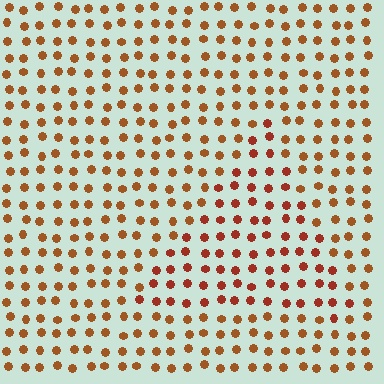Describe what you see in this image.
The image is filled with small brown elements in a uniform arrangement. A triangle-shaped region is visible where the elements are tinted to a slightly different hue, forming a subtle color boundary.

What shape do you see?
I see a triangle.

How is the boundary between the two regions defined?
The boundary is defined purely by a slight shift in hue (about 20 degrees). Spacing, size, and orientation are identical on both sides.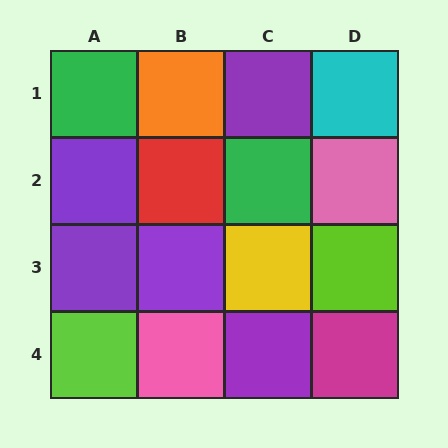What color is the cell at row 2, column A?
Purple.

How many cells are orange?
1 cell is orange.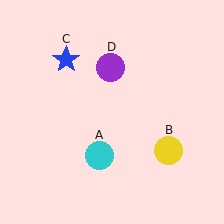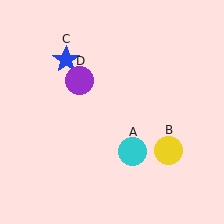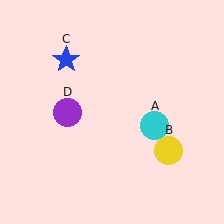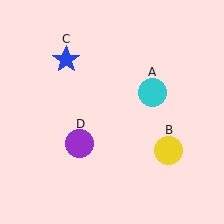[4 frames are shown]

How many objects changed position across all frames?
2 objects changed position: cyan circle (object A), purple circle (object D).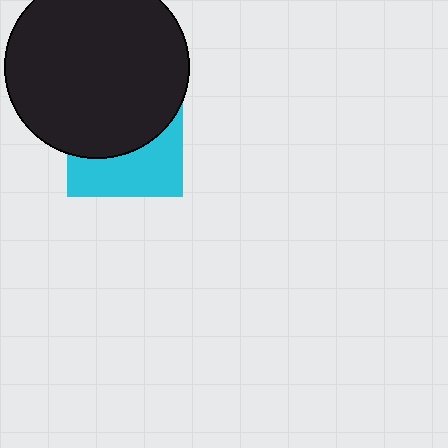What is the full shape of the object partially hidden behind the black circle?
The partially hidden object is a cyan square.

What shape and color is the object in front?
The object in front is a black circle.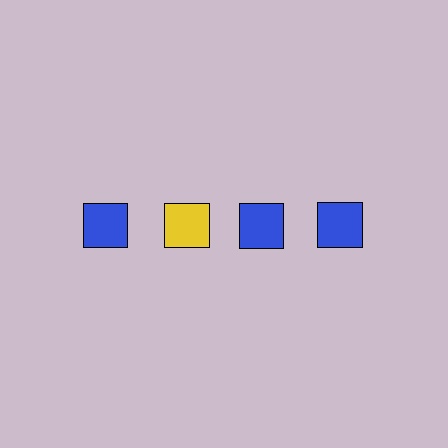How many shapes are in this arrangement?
There are 4 shapes arranged in a grid pattern.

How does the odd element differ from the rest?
It has a different color: yellow instead of blue.